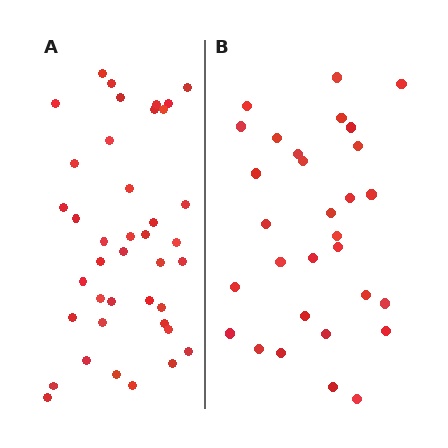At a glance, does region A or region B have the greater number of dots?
Region A (the left region) has more dots.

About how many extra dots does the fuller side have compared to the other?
Region A has roughly 10 or so more dots than region B.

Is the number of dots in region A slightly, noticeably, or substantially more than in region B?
Region A has noticeably more, but not dramatically so. The ratio is roughly 1.3 to 1.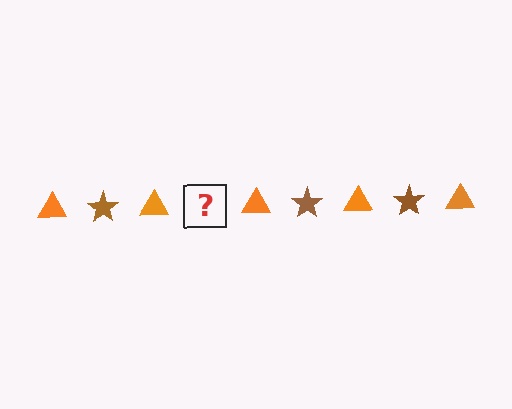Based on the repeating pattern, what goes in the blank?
The blank should be a brown star.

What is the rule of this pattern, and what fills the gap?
The rule is that the pattern alternates between orange triangle and brown star. The gap should be filled with a brown star.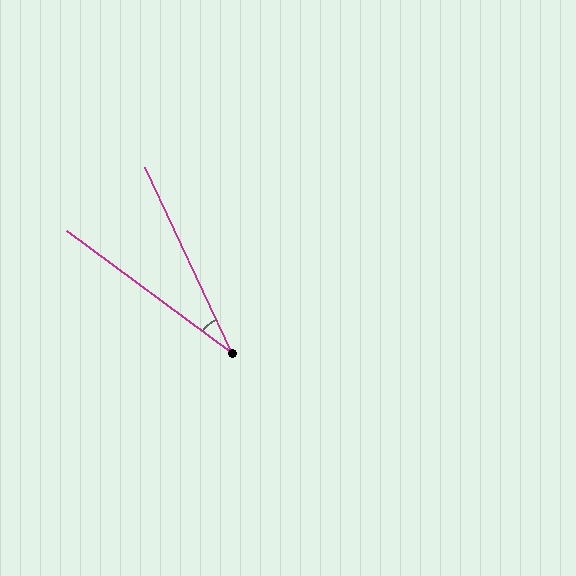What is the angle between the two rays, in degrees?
Approximately 28 degrees.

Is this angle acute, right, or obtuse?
It is acute.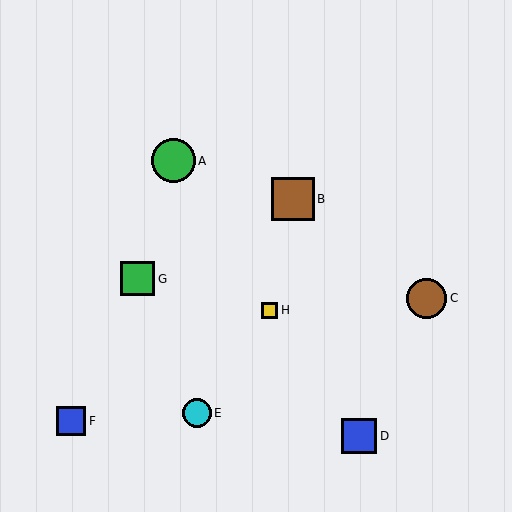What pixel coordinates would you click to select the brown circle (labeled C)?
Click at (427, 298) to select the brown circle C.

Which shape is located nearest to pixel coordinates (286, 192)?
The brown square (labeled B) at (293, 199) is nearest to that location.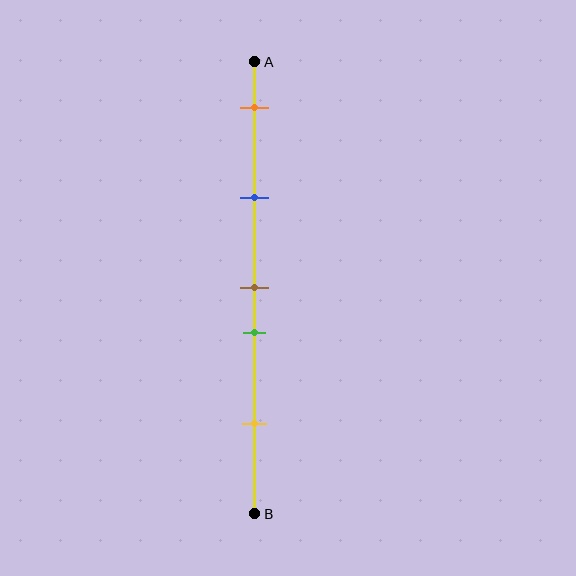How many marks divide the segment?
There are 5 marks dividing the segment.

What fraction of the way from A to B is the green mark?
The green mark is approximately 60% (0.6) of the way from A to B.